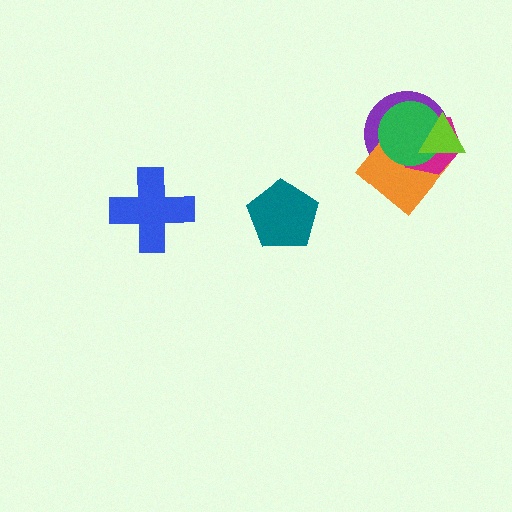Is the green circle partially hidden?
Yes, it is partially covered by another shape.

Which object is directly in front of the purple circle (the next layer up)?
The orange diamond is directly in front of the purple circle.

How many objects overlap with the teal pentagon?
0 objects overlap with the teal pentagon.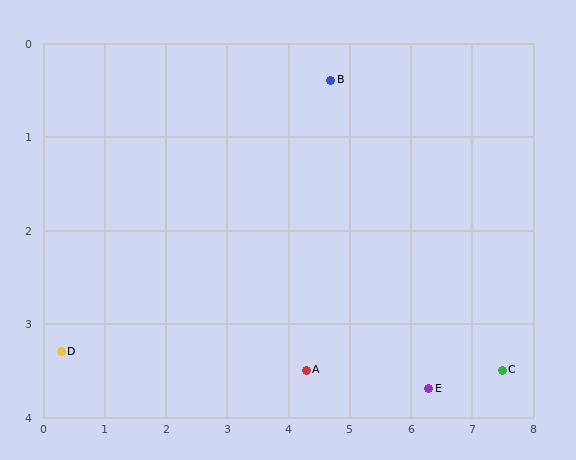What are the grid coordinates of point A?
Point A is at approximately (4.3, 3.5).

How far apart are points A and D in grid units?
Points A and D are about 4.0 grid units apart.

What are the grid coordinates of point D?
Point D is at approximately (0.3, 3.3).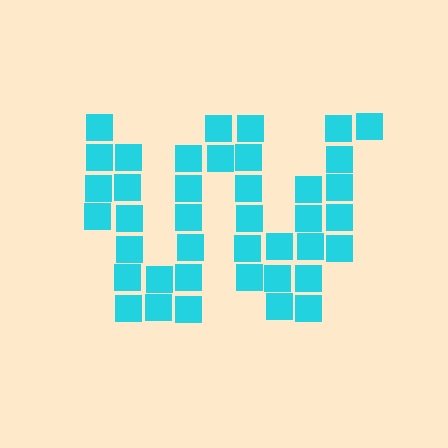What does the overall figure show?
The overall figure shows the letter W.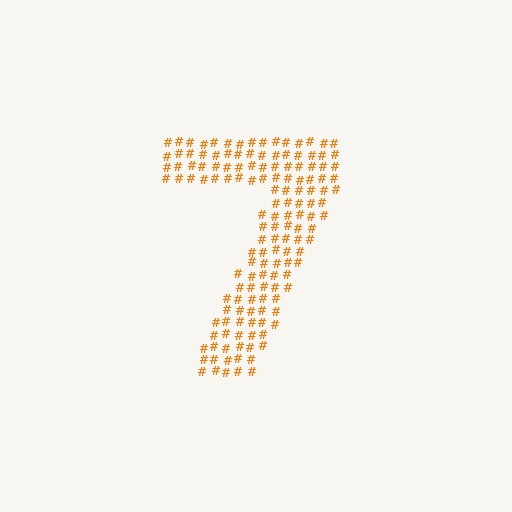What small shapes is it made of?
It is made of small hash symbols.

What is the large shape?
The large shape is the digit 7.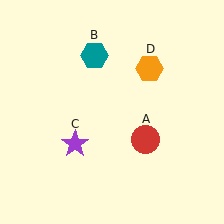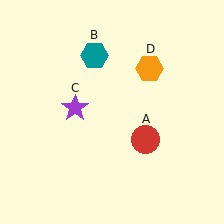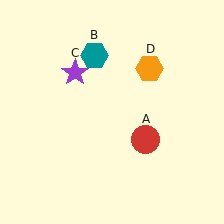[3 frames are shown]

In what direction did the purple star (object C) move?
The purple star (object C) moved up.